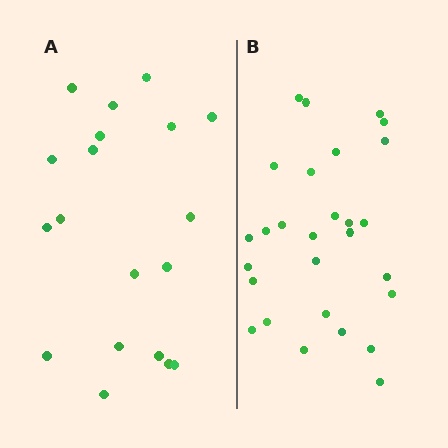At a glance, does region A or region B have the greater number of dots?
Region B (the right region) has more dots.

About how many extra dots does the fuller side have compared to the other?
Region B has roughly 8 or so more dots than region A.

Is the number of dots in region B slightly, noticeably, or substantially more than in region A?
Region B has substantially more. The ratio is roughly 1.5 to 1.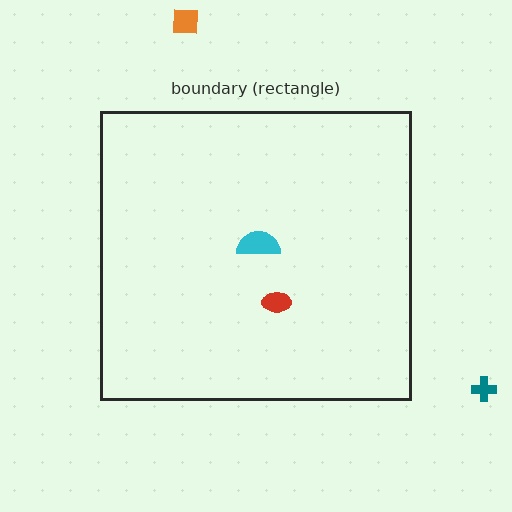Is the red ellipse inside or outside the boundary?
Inside.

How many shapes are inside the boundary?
2 inside, 2 outside.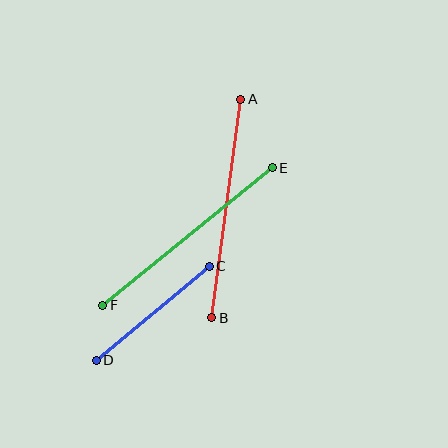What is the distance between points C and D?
The distance is approximately 147 pixels.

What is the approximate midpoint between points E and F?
The midpoint is at approximately (188, 237) pixels.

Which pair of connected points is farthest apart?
Points A and B are farthest apart.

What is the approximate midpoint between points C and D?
The midpoint is at approximately (153, 313) pixels.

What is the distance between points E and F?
The distance is approximately 218 pixels.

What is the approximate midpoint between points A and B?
The midpoint is at approximately (226, 208) pixels.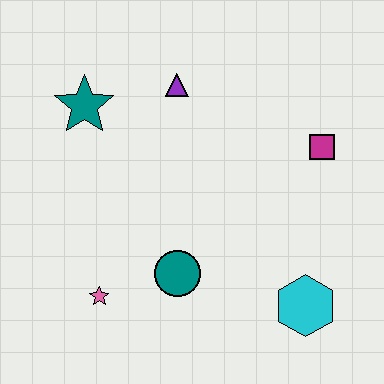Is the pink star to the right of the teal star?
Yes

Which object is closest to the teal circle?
The pink star is closest to the teal circle.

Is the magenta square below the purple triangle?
Yes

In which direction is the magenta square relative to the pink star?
The magenta square is to the right of the pink star.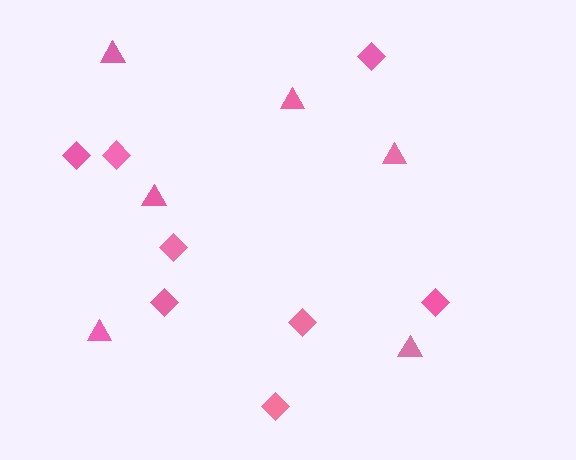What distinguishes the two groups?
There are 2 groups: one group of triangles (6) and one group of diamonds (8).